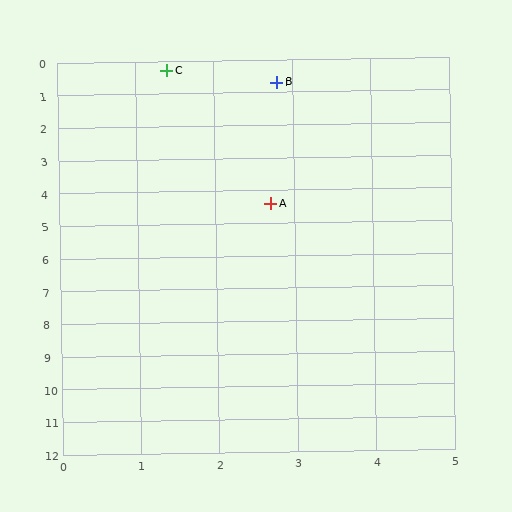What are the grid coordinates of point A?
Point A is at approximately (2.7, 4.4).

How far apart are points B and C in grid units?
Points B and C are about 1.5 grid units apart.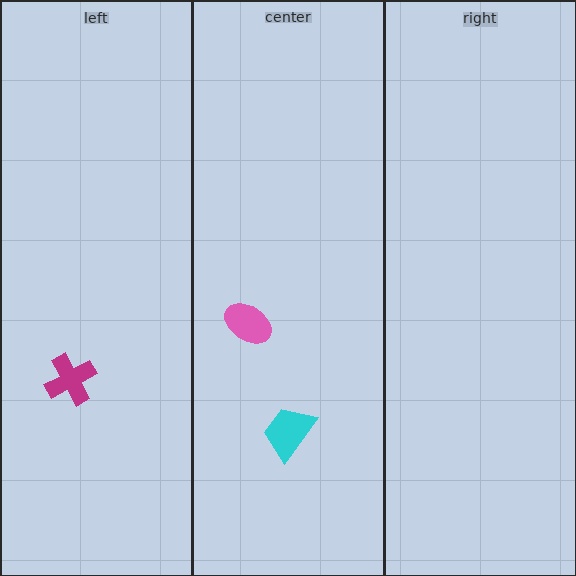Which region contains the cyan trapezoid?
The center region.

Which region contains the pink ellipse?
The center region.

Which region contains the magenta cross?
The left region.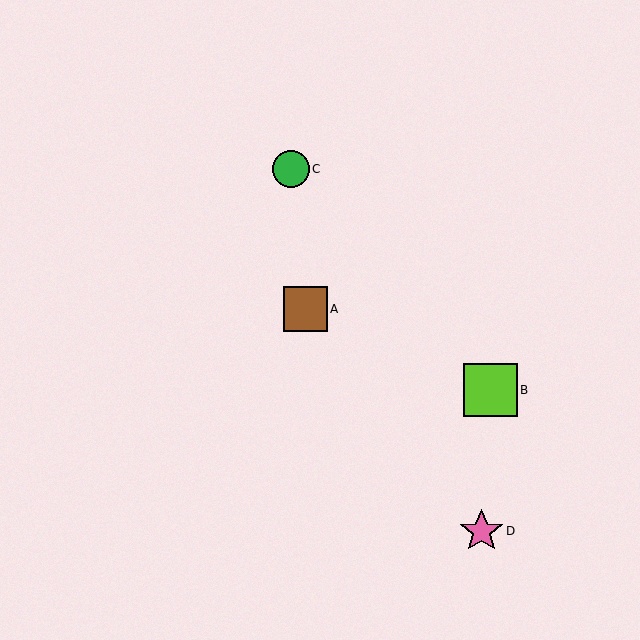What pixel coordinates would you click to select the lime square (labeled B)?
Click at (490, 390) to select the lime square B.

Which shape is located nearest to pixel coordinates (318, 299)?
The brown square (labeled A) at (305, 309) is nearest to that location.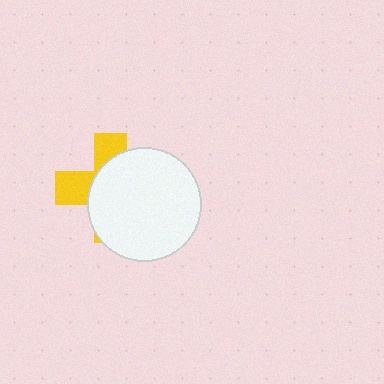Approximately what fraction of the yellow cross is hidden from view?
Roughly 67% of the yellow cross is hidden behind the white circle.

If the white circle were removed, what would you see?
You would see the complete yellow cross.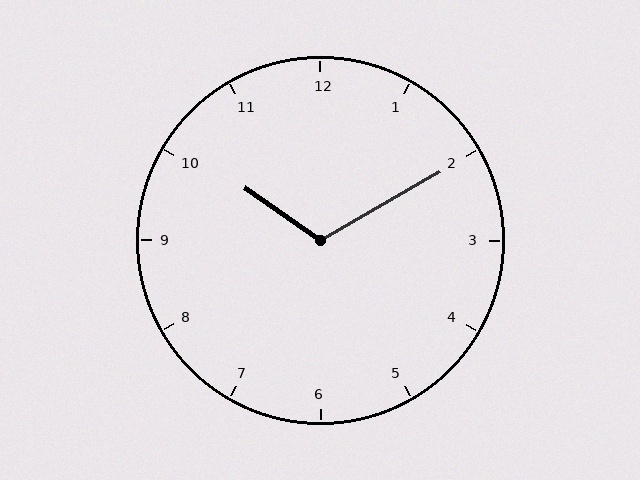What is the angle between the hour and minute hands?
Approximately 115 degrees.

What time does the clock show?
10:10.